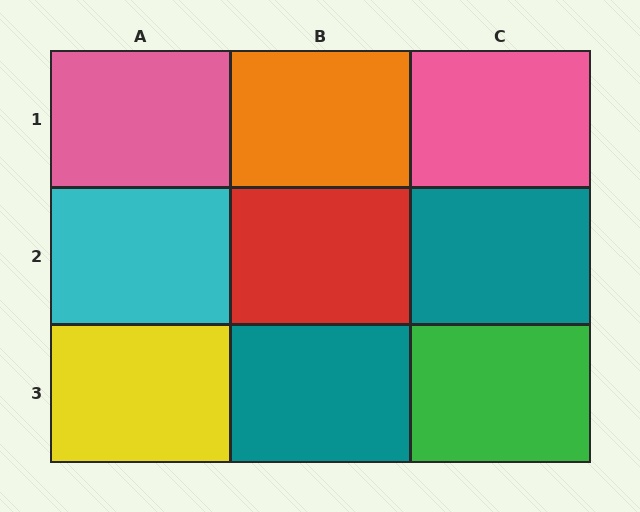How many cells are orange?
1 cell is orange.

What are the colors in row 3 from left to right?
Yellow, teal, green.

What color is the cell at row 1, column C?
Pink.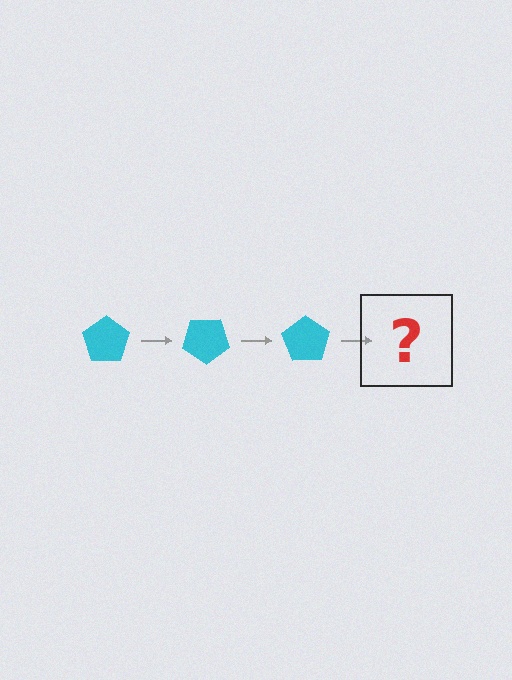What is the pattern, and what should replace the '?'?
The pattern is that the pentagon rotates 35 degrees each step. The '?' should be a cyan pentagon rotated 105 degrees.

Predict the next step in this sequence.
The next step is a cyan pentagon rotated 105 degrees.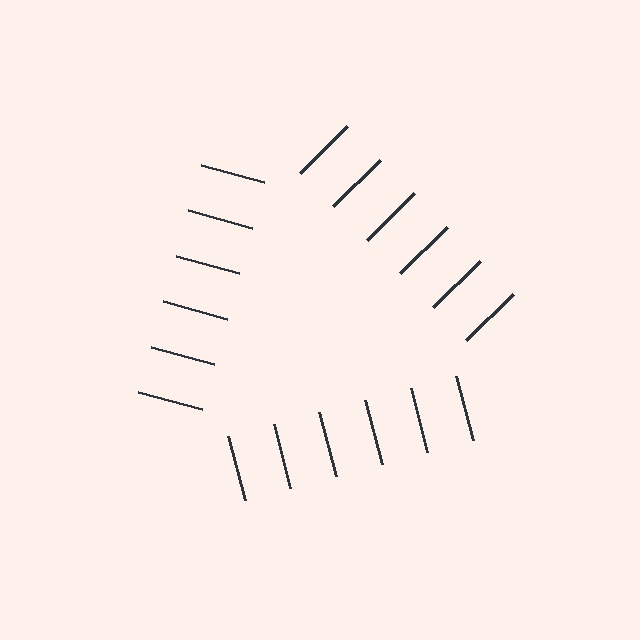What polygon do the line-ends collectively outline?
An illusory triangle — the line segments terminate on its edges but no continuous stroke is drawn.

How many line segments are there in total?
18 — 6 along each of the 3 edges.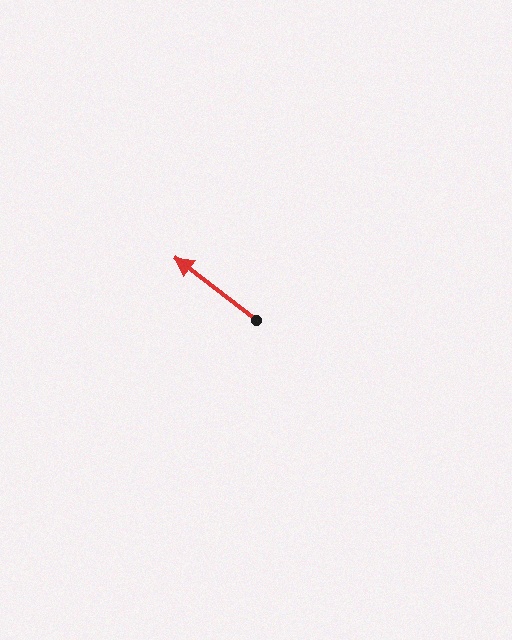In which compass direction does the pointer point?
Northwest.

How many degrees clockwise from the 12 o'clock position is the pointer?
Approximately 308 degrees.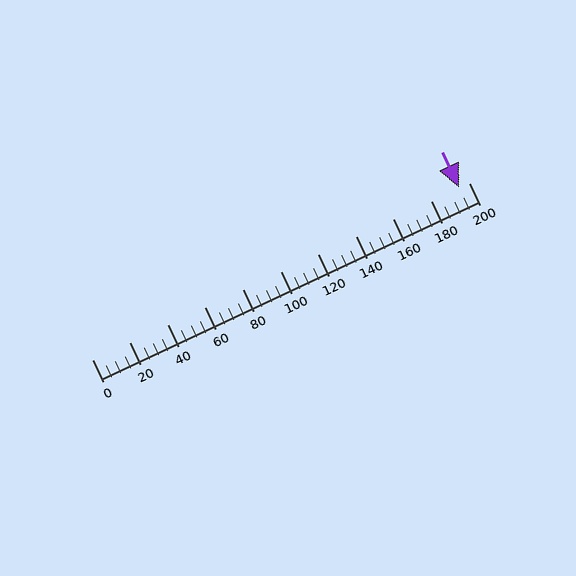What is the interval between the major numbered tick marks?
The major tick marks are spaced 20 units apart.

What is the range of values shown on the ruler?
The ruler shows values from 0 to 200.